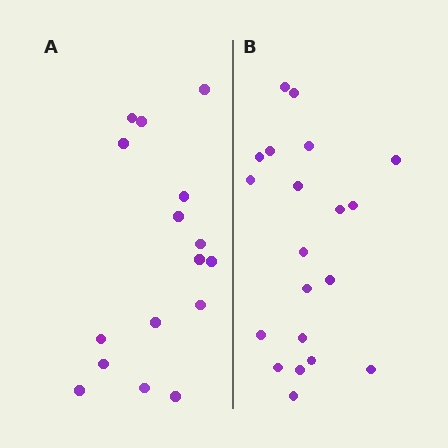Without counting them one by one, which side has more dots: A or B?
Region B (the right region) has more dots.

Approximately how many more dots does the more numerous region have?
Region B has about 4 more dots than region A.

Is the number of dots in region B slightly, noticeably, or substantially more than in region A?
Region B has noticeably more, but not dramatically so. The ratio is roughly 1.2 to 1.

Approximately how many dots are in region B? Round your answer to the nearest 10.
About 20 dots.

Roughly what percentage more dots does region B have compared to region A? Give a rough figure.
About 25% more.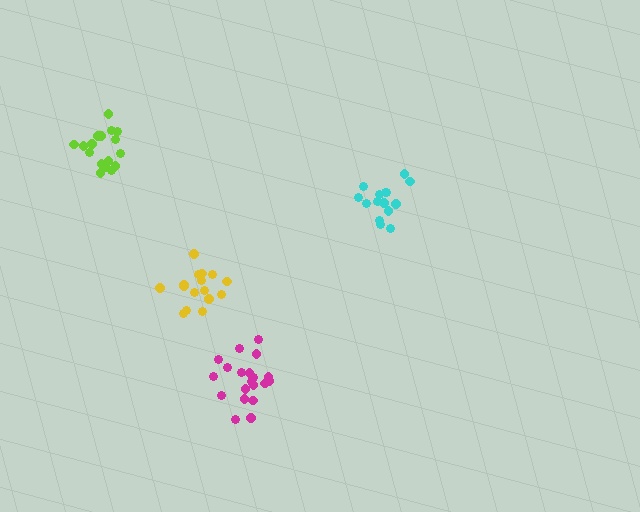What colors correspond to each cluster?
The clusters are colored: magenta, lime, yellow, cyan.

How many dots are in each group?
Group 1: 20 dots, Group 2: 17 dots, Group 3: 16 dots, Group 4: 15 dots (68 total).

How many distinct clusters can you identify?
There are 4 distinct clusters.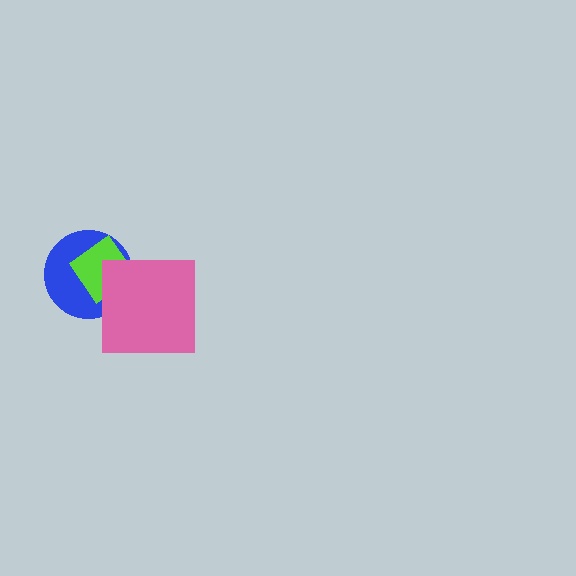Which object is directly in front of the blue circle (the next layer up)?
The lime diamond is directly in front of the blue circle.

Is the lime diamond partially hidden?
Yes, it is partially covered by another shape.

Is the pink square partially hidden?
No, no other shape covers it.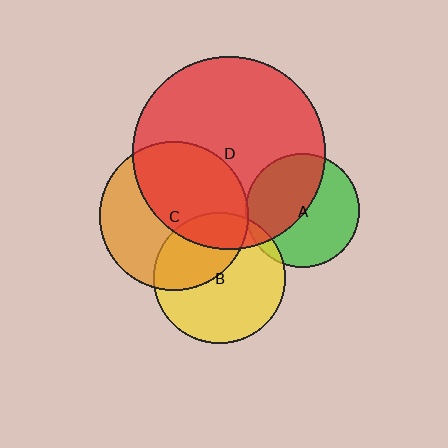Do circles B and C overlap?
Yes.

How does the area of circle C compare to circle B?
Approximately 1.3 times.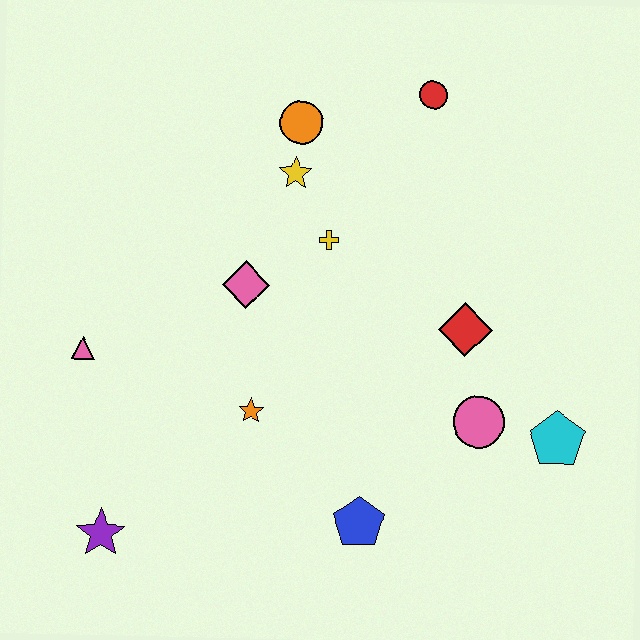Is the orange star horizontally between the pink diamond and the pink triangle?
No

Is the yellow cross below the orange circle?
Yes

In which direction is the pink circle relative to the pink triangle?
The pink circle is to the right of the pink triangle.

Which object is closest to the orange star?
The pink diamond is closest to the orange star.